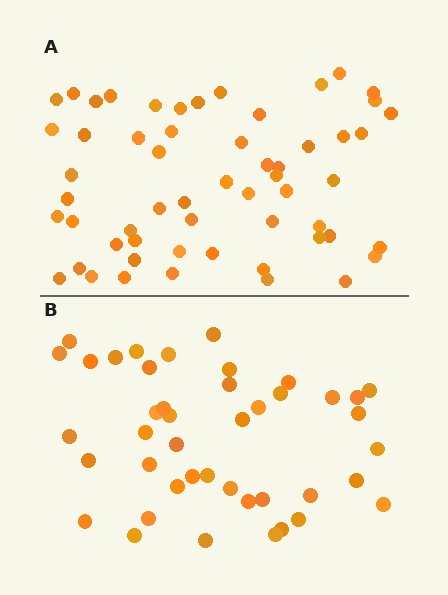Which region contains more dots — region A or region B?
Region A (the top region) has more dots.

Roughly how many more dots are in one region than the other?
Region A has approximately 15 more dots than region B.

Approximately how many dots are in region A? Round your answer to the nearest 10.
About 60 dots. (The exact count is 57, which rounds to 60.)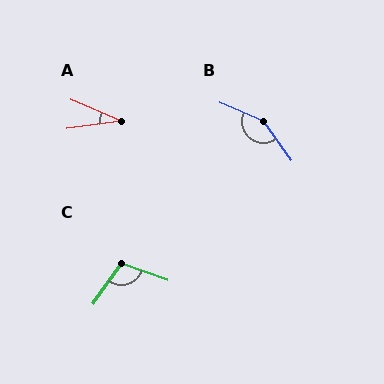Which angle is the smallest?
A, at approximately 31 degrees.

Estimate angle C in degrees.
Approximately 106 degrees.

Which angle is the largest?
B, at approximately 149 degrees.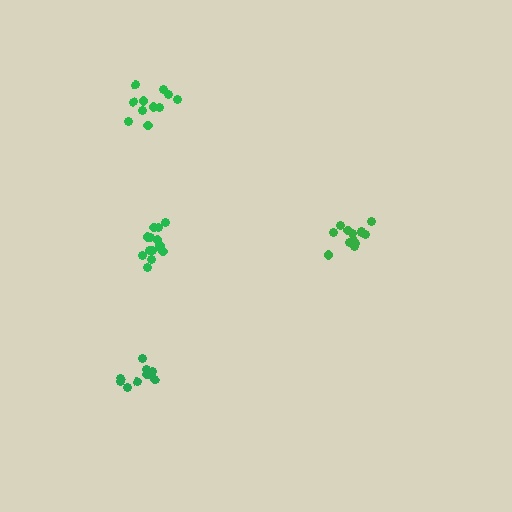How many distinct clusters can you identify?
There are 4 distinct clusters.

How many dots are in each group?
Group 1: 13 dots, Group 2: 11 dots, Group 3: 15 dots, Group 4: 10 dots (49 total).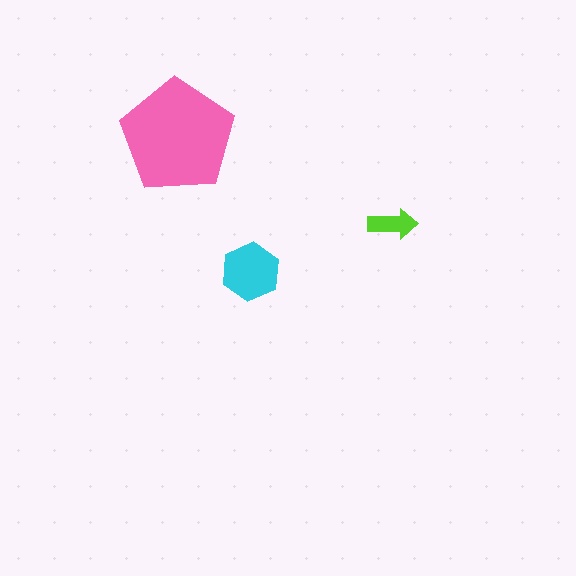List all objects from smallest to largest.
The lime arrow, the cyan hexagon, the pink pentagon.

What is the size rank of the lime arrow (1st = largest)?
3rd.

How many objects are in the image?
There are 3 objects in the image.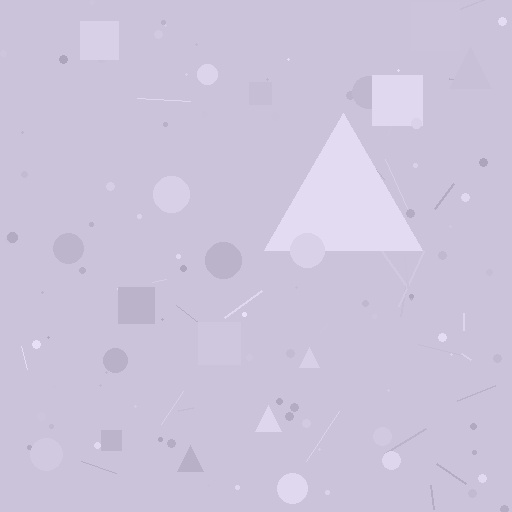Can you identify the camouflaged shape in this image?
The camouflaged shape is a triangle.